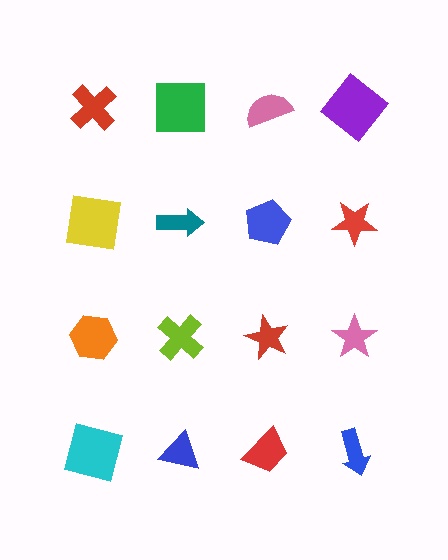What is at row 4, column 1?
A cyan square.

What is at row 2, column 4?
A red star.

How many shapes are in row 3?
4 shapes.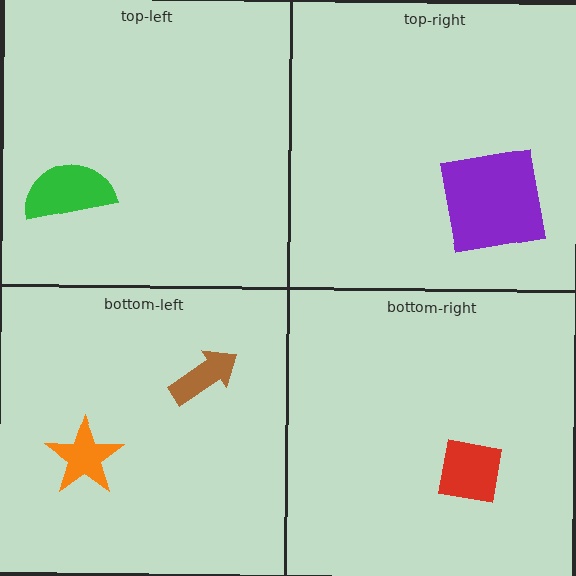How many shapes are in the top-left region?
1.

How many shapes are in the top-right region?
1.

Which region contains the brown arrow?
The bottom-left region.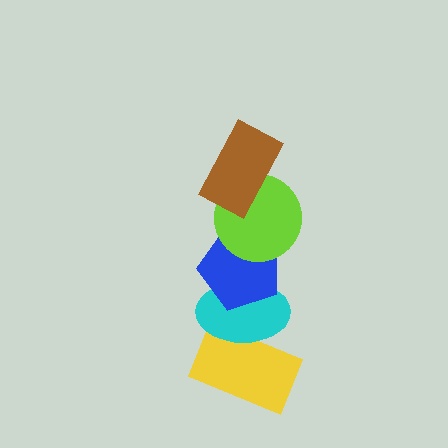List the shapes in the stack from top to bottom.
From top to bottom: the brown rectangle, the lime circle, the blue pentagon, the cyan ellipse, the yellow rectangle.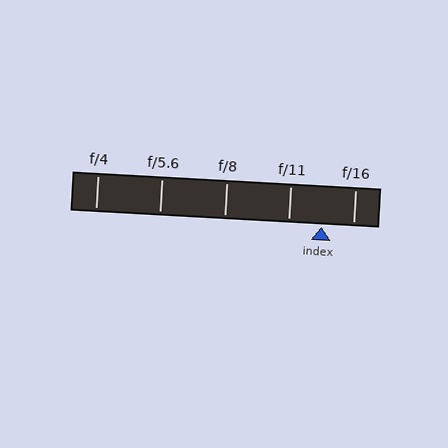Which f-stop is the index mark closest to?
The index mark is closest to f/16.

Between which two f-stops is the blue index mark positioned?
The index mark is between f/11 and f/16.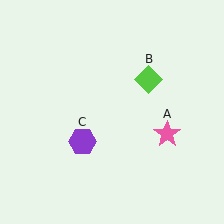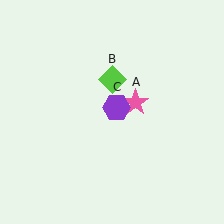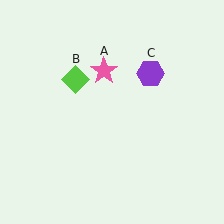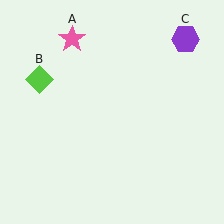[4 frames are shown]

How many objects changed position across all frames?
3 objects changed position: pink star (object A), lime diamond (object B), purple hexagon (object C).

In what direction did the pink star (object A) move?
The pink star (object A) moved up and to the left.